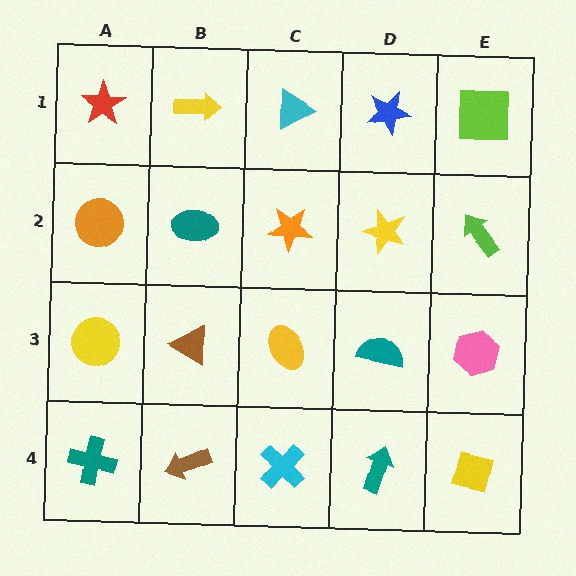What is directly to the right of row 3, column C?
A teal semicircle.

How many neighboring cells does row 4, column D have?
3.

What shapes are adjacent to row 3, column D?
A yellow star (row 2, column D), a teal arrow (row 4, column D), a yellow ellipse (row 3, column C), a pink hexagon (row 3, column E).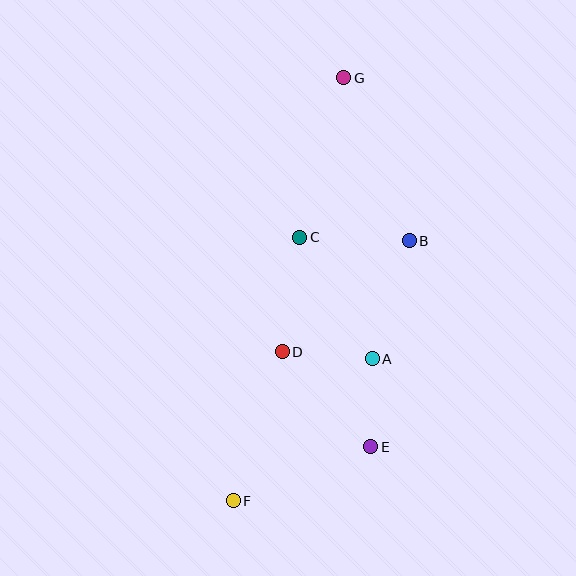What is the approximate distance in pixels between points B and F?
The distance between B and F is approximately 314 pixels.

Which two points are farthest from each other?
Points F and G are farthest from each other.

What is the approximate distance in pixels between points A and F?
The distance between A and F is approximately 199 pixels.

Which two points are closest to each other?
Points A and E are closest to each other.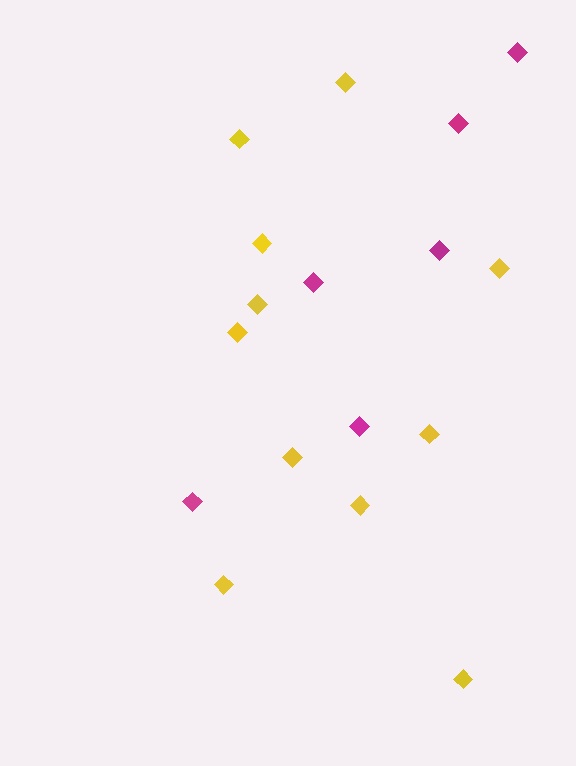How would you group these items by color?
There are 2 groups: one group of yellow diamonds (11) and one group of magenta diamonds (6).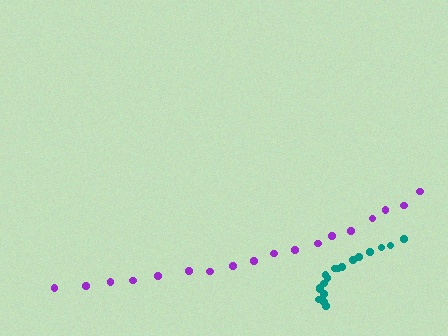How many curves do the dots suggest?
There are 2 distinct paths.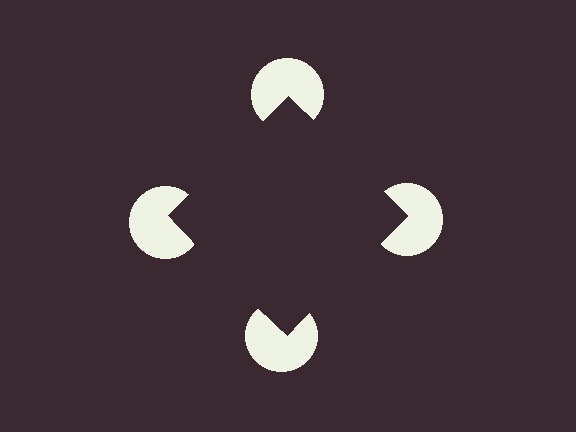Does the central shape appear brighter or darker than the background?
It typically appears slightly darker than the background, even though no actual brightness change is drawn.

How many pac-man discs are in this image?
There are 4 — one at each vertex of the illusory square.